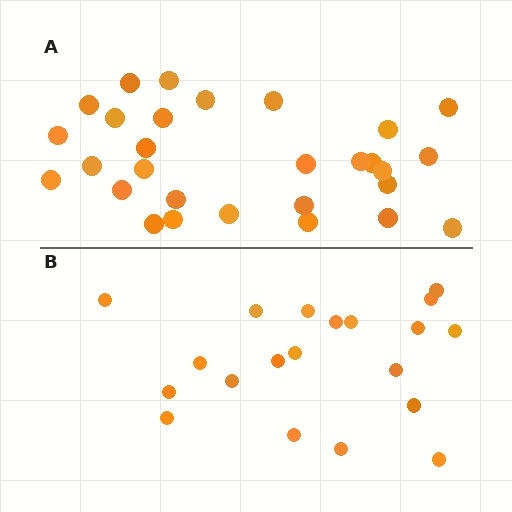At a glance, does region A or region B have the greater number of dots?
Region A (the top region) has more dots.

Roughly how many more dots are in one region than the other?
Region A has roughly 8 or so more dots than region B.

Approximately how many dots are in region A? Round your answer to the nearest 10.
About 30 dots. (The exact count is 29, which rounds to 30.)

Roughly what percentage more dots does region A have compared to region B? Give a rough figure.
About 45% more.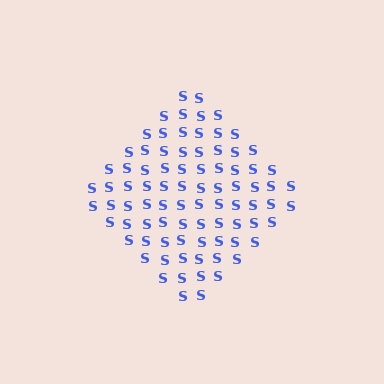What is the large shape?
The large shape is a diamond.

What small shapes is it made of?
It is made of small letter S's.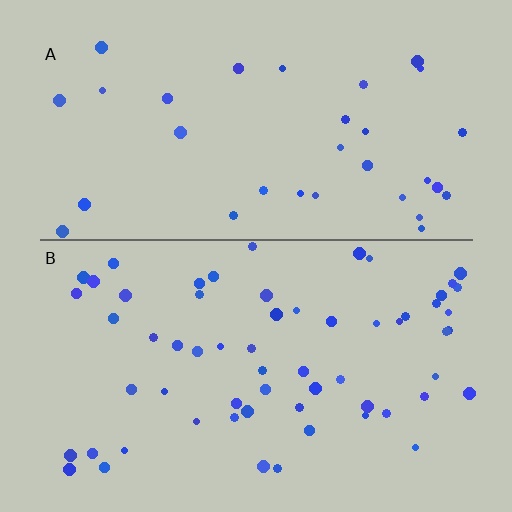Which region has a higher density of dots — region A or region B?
B (the bottom).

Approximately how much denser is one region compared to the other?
Approximately 1.9× — region B over region A.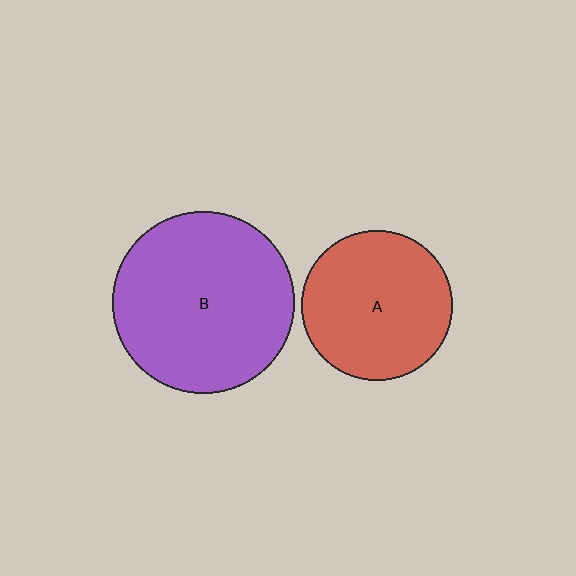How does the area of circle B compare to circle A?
Approximately 1.5 times.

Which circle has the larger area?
Circle B (purple).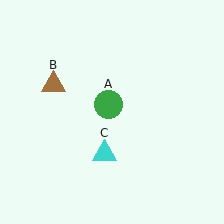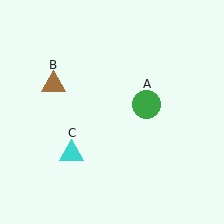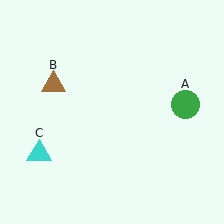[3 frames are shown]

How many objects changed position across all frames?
2 objects changed position: green circle (object A), cyan triangle (object C).